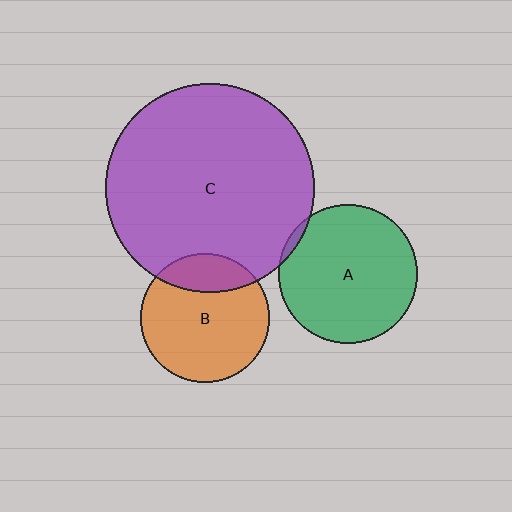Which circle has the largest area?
Circle C (purple).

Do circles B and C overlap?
Yes.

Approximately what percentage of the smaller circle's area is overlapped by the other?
Approximately 20%.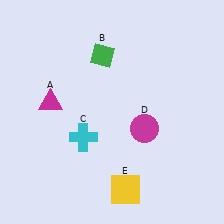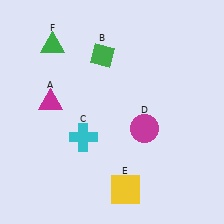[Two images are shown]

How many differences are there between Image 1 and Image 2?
There is 1 difference between the two images.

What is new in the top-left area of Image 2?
A green triangle (F) was added in the top-left area of Image 2.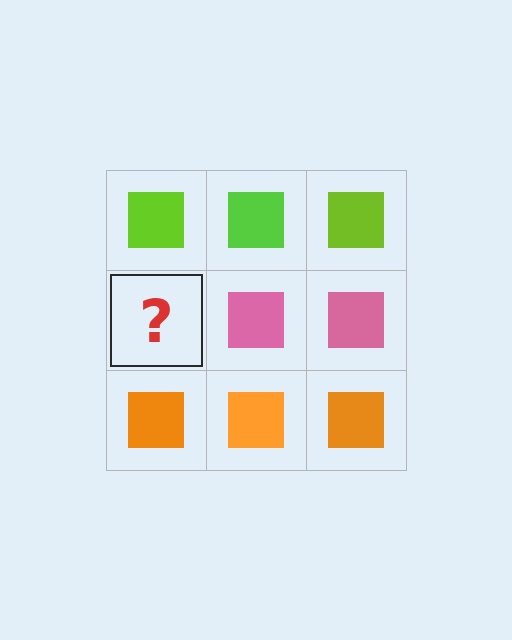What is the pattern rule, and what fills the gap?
The rule is that each row has a consistent color. The gap should be filled with a pink square.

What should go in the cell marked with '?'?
The missing cell should contain a pink square.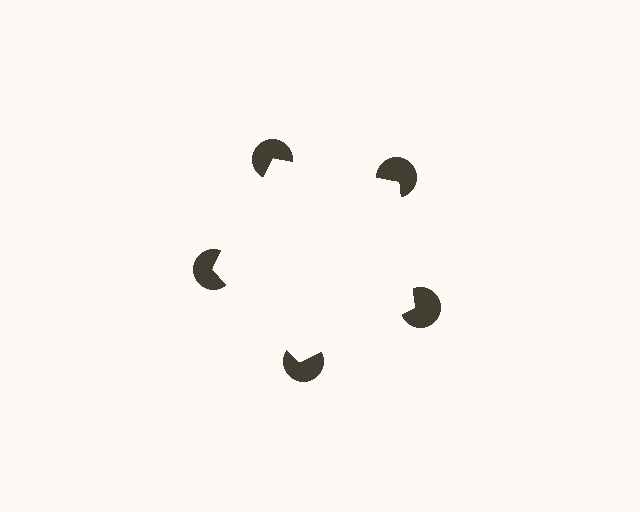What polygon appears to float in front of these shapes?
An illusory pentagon — its edges are inferred from the aligned wedge cuts in the pac-man discs, not physically drawn.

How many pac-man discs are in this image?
There are 5 — one at each vertex of the illusory pentagon.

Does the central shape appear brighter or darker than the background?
It typically appears slightly brighter than the background, even though no actual brightness change is drawn.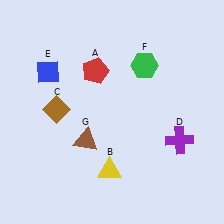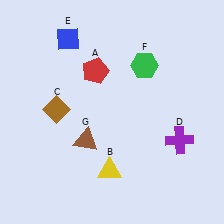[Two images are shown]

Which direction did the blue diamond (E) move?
The blue diamond (E) moved up.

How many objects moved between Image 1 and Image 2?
1 object moved between the two images.